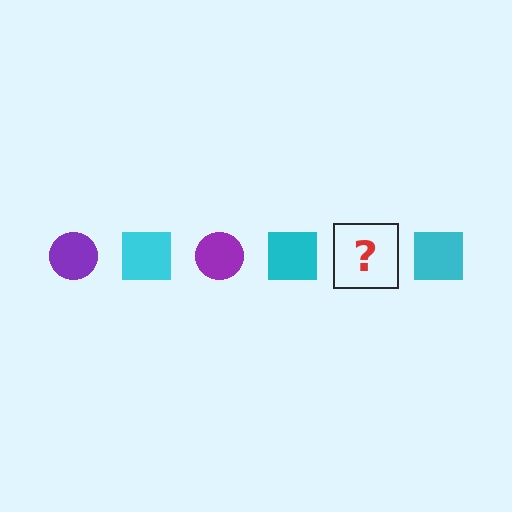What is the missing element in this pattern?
The missing element is a purple circle.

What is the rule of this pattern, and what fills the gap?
The rule is that the pattern alternates between purple circle and cyan square. The gap should be filled with a purple circle.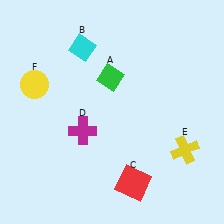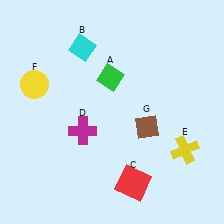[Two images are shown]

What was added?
A brown diamond (G) was added in Image 2.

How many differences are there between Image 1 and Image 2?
There is 1 difference between the two images.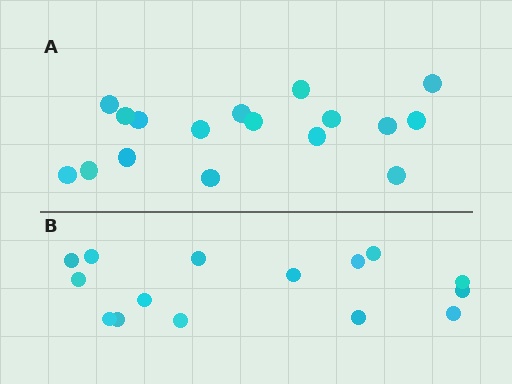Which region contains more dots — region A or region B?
Region A (the top region) has more dots.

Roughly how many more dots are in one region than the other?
Region A has just a few more — roughly 2 or 3 more dots than region B.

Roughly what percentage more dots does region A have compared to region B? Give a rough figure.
About 15% more.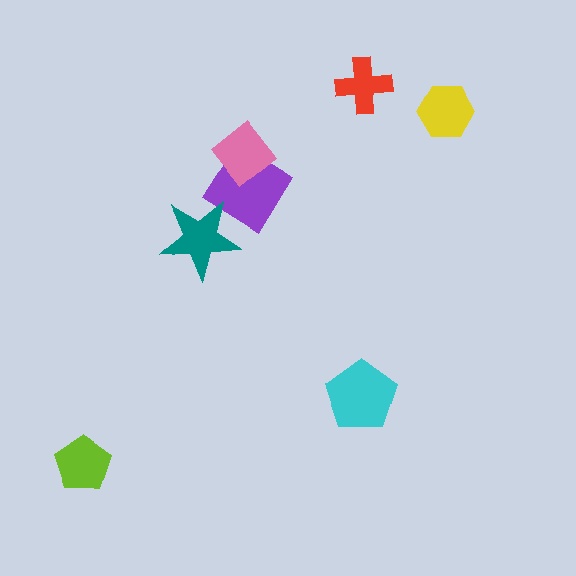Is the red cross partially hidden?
No, no other shape covers it.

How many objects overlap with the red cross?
0 objects overlap with the red cross.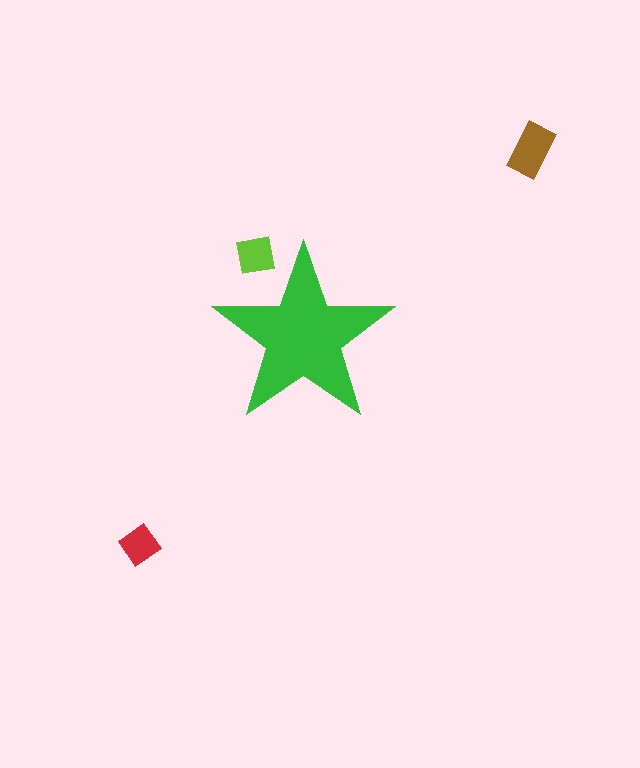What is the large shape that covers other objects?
A green star.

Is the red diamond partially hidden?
No, the red diamond is fully visible.